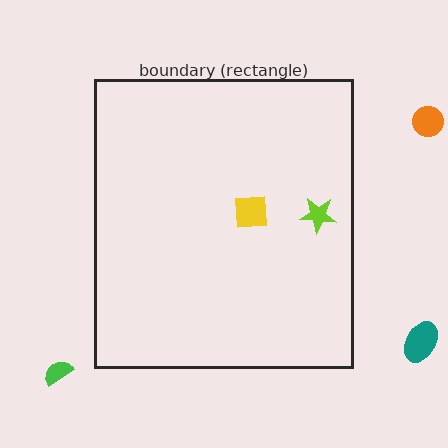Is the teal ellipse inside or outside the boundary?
Outside.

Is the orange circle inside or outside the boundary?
Outside.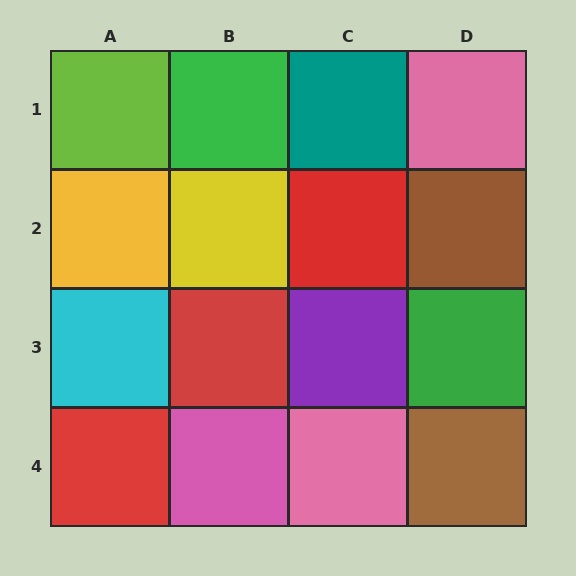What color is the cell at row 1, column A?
Lime.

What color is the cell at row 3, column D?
Green.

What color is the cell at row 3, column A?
Cyan.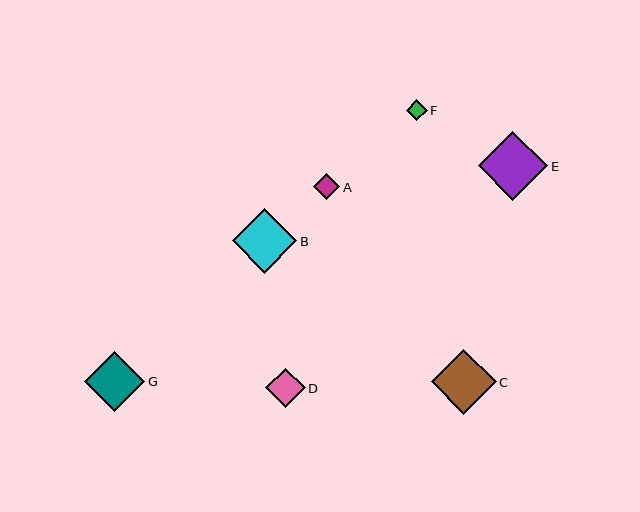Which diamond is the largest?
Diamond E is the largest with a size of approximately 69 pixels.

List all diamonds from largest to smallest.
From largest to smallest: E, C, B, G, D, A, F.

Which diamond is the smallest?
Diamond F is the smallest with a size of approximately 21 pixels.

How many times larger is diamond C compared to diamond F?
Diamond C is approximately 3.1 times the size of diamond F.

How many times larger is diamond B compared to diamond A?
Diamond B is approximately 2.5 times the size of diamond A.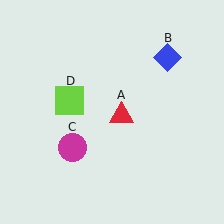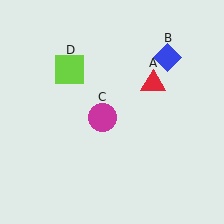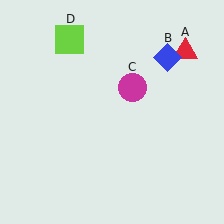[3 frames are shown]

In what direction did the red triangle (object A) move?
The red triangle (object A) moved up and to the right.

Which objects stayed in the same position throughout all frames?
Blue diamond (object B) remained stationary.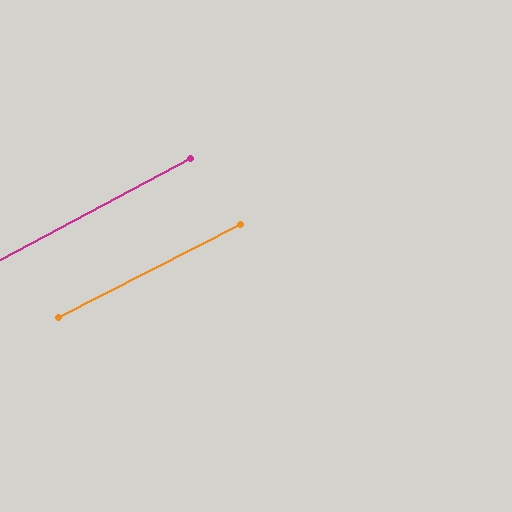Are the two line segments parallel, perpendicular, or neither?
Parallel — their directions differ by only 1.2°.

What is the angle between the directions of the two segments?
Approximately 1 degree.